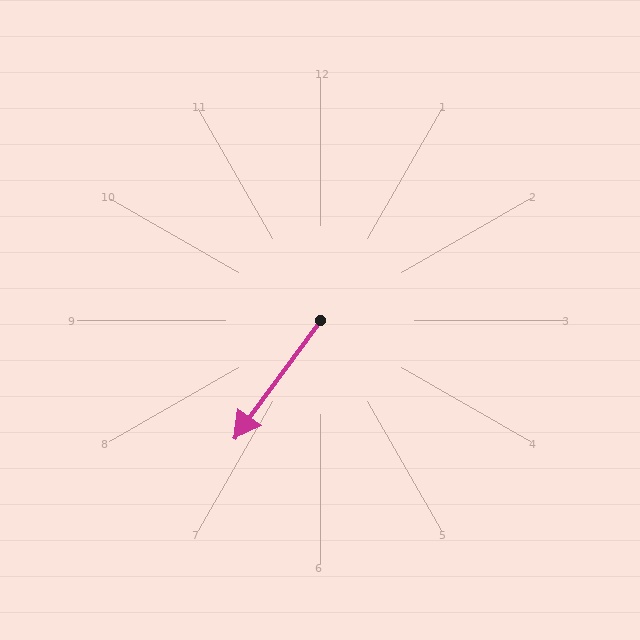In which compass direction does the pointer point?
Southwest.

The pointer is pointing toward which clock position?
Roughly 7 o'clock.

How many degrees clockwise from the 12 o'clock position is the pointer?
Approximately 216 degrees.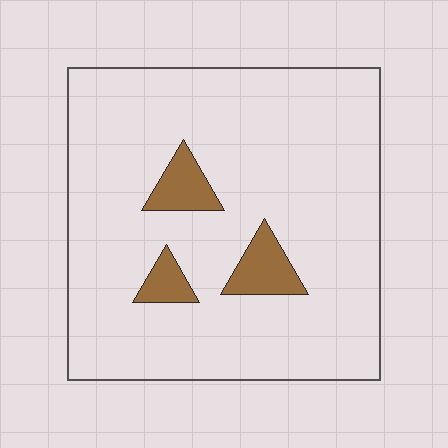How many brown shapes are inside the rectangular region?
3.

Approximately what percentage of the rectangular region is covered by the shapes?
Approximately 10%.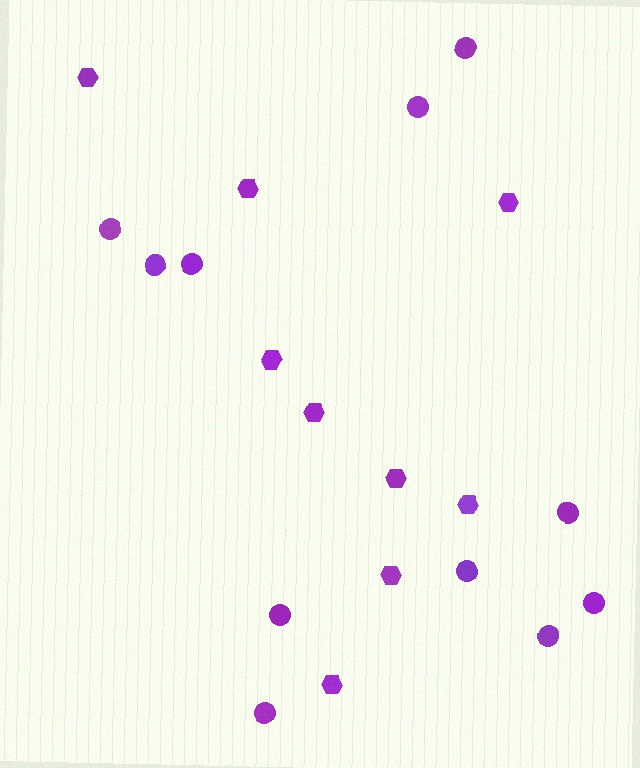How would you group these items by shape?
There are 2 groups: one group of circles (11) and one group of hexagons (9).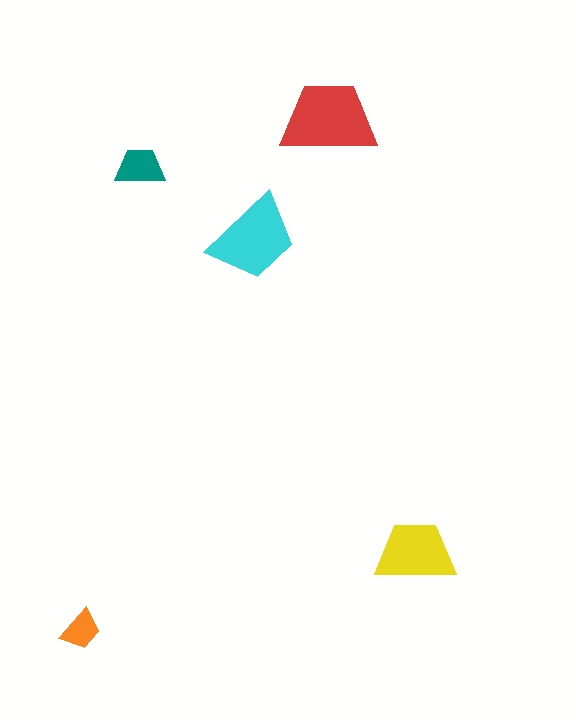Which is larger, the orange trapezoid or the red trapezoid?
The red one.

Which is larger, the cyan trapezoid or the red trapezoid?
The red one.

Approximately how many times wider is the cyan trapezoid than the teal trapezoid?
About 2 times wider.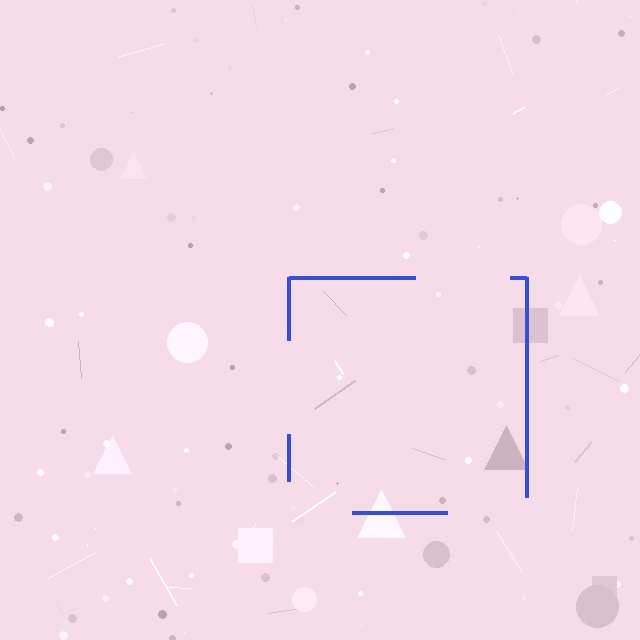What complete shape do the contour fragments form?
The contour fragments form a square.